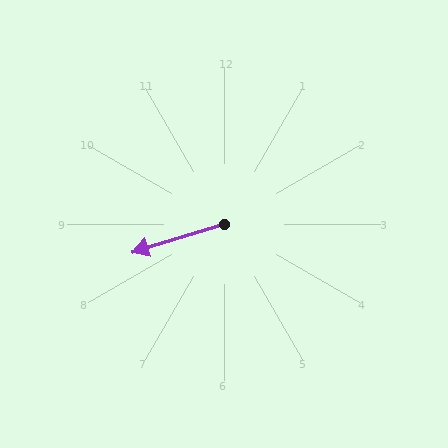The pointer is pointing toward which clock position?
Roughly 8 o'clock.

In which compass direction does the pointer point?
West.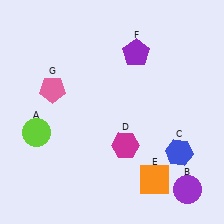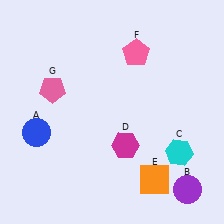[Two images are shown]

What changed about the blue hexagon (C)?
In Image 1, C is blue. In Image 2, it changed to cyan.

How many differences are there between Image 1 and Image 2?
There are 3 differences between the two images.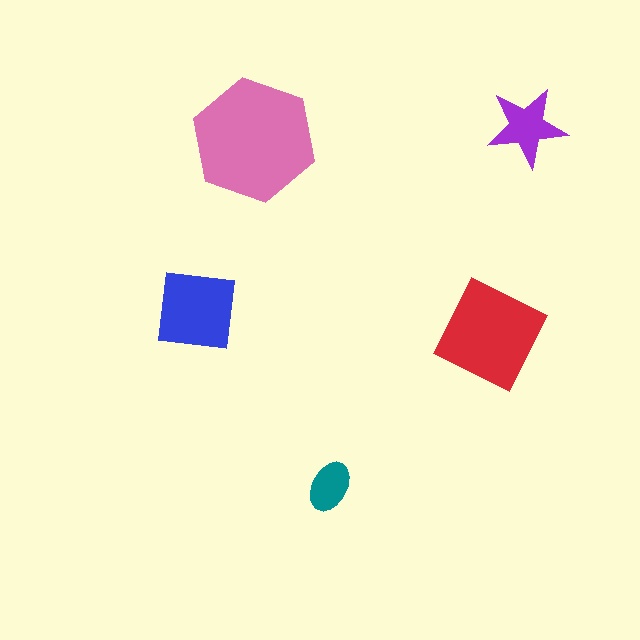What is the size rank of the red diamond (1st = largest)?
2nd.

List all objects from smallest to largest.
The teal ellipse, the purple star, the blue square, the red diamond, the pink hexagon.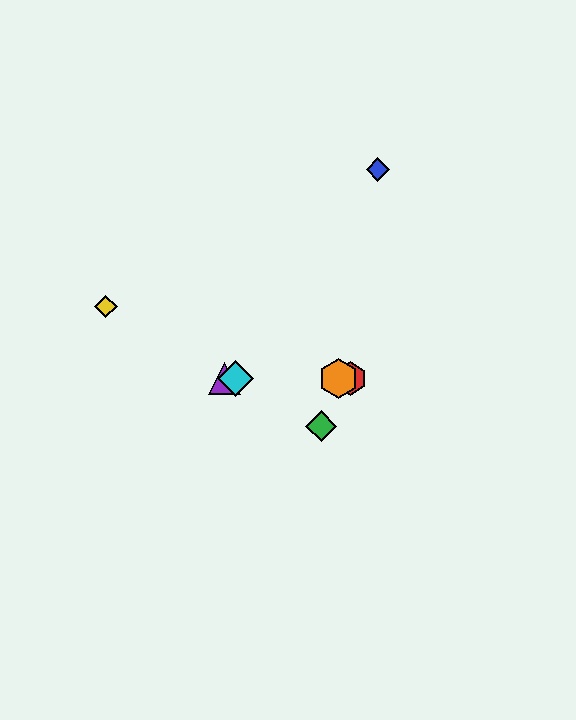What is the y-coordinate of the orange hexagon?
The orange hexagon is at y≈379.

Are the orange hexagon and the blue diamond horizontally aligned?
No, the orange hexagon is at y≈379 and the blue diamond is at y≈170.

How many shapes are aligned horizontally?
4 shapes (the red hexagon, the purple triangle, the orange hexagon, the cyan diamond) are aligned horizontally.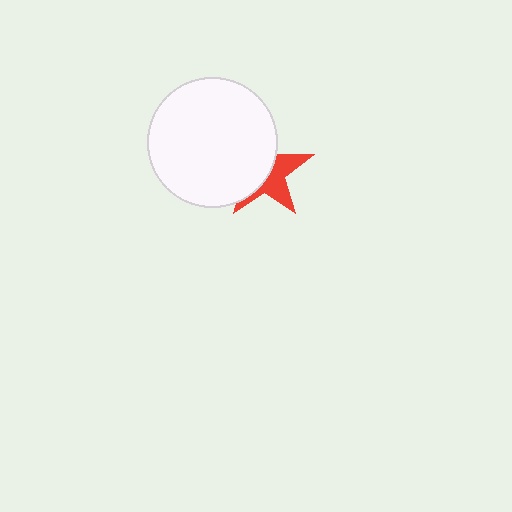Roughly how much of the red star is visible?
A small part of it is visible (roughly 42%).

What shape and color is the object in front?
The object in front is a white circle.